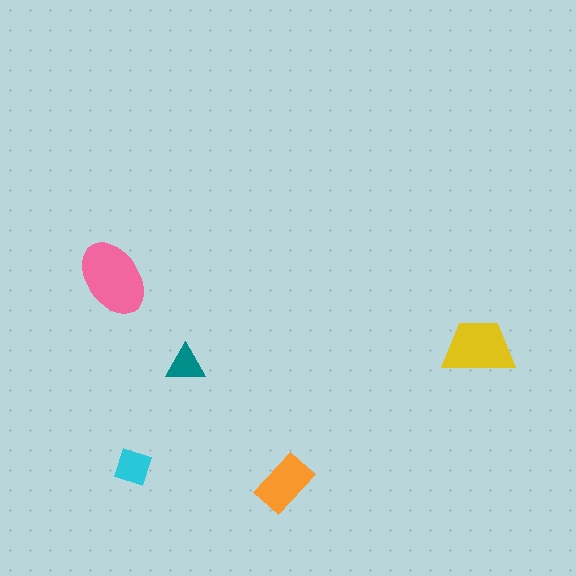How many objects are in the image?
There are 5 objects in the image.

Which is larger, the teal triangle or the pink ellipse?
The pink ellipse.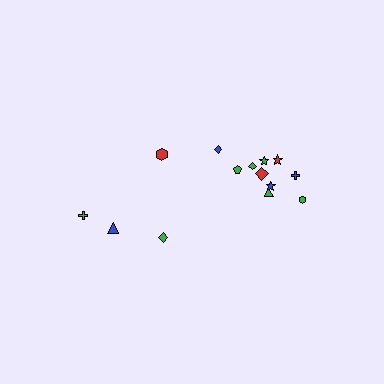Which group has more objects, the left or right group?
The right group.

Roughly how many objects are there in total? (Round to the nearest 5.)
Roughly 15 objects in total.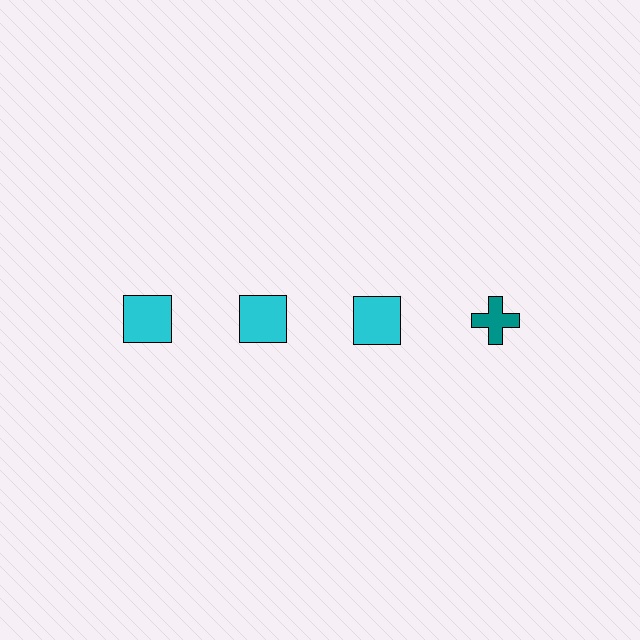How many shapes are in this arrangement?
There are 4 shapes arranged in a grid pattern.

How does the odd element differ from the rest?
It differs in both color (teal instead of cyan) and shape (cross instead of square).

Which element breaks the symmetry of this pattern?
The teal cross in the top row, second from right column breaks the symmetry. All other shapes are cyan squares.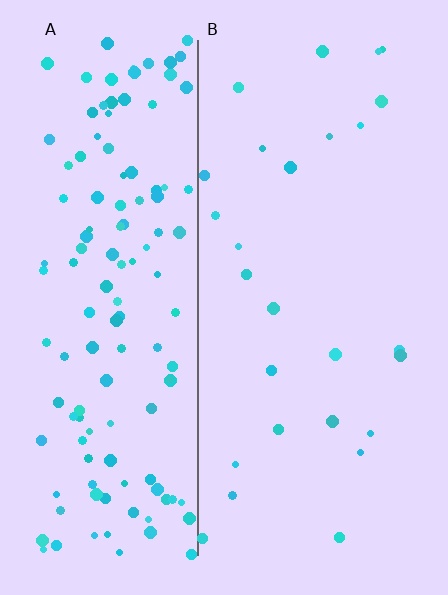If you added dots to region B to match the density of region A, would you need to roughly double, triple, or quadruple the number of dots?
Approximately quadruple.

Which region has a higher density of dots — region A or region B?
A (the left).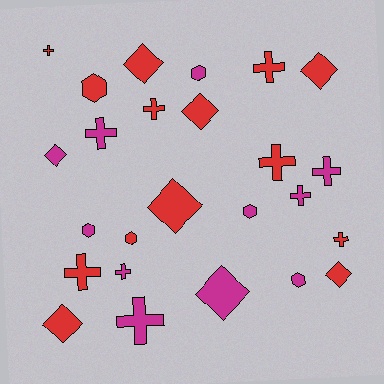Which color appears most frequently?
Red, with 14 objects.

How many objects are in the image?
There are 25 objects.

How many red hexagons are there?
There are 2 red hexagons.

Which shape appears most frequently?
Cross, with 11 objects.